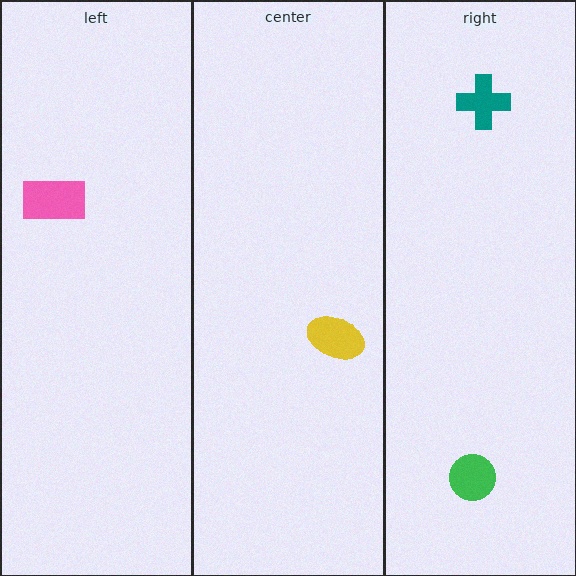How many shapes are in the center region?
1.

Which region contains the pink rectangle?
The left region.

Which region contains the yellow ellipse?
The center region.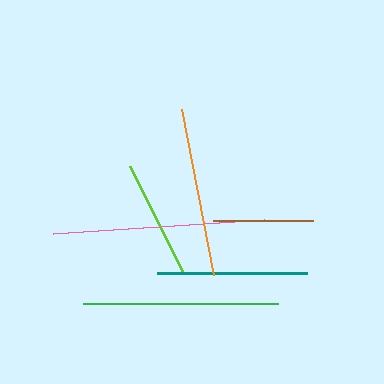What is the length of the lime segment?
The lime segment is approximately 119 pixels long.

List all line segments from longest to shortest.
From longest to shortest: pink, green, orange, teal, lime, brown.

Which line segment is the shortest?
The brown line is the shortest at approximately 100 pixels.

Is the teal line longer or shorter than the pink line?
The pink line is longer than the teal line.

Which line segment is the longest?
The pink line is the longest at approximately 211 pixels.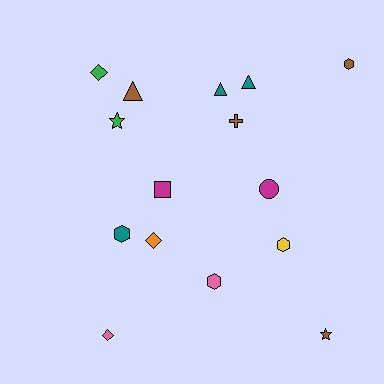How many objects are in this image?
There are 15 objects.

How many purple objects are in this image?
There are no purple objects.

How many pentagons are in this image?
There are no pentagons.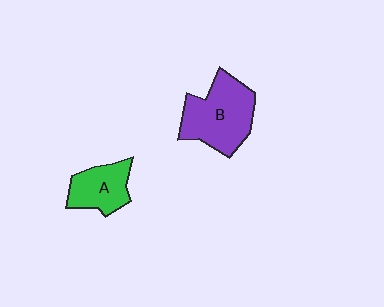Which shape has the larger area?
Shape B (purple).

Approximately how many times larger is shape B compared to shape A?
Approximately 1.6 times.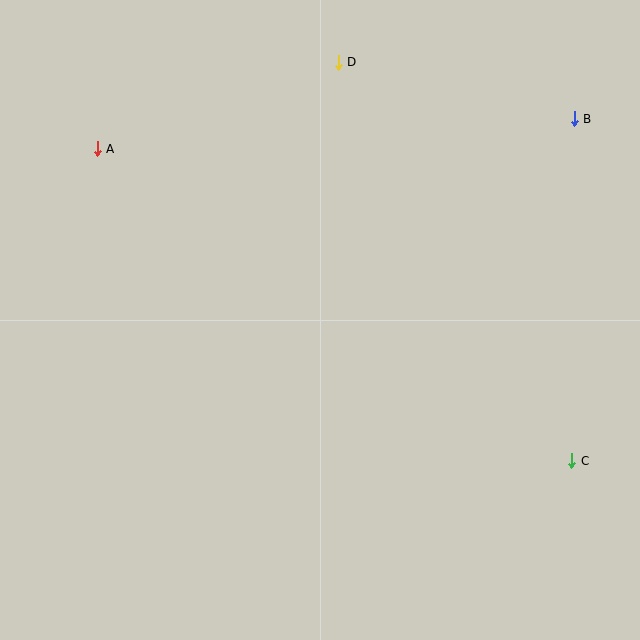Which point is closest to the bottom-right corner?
Point C is closest to the bottom-right corner.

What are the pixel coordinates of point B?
Point B is at (574, 119).